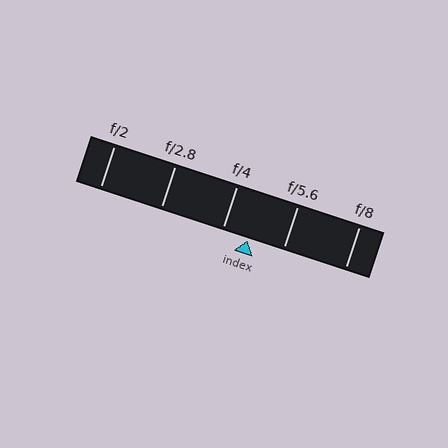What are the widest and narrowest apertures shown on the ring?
The widest aperture shown is f/2 and the narrowest is f/8.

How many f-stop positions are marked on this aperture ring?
There are 5 f-stop positions marked.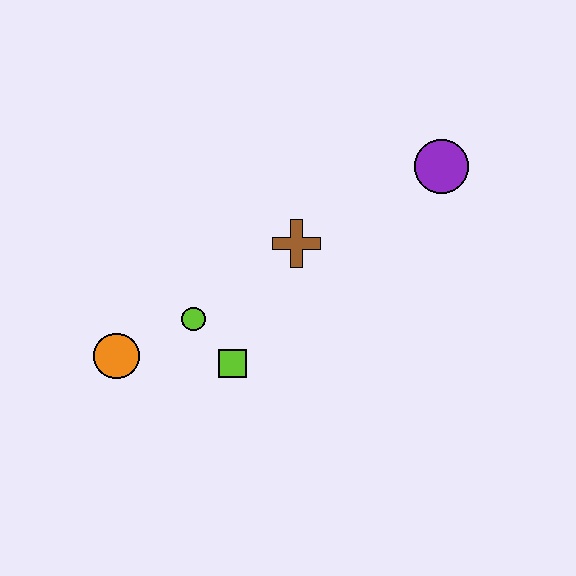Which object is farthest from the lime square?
The purple circle is farthest from the lime square.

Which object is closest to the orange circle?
The lime circle is closest to the orange circle.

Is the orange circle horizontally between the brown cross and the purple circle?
No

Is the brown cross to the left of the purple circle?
Yes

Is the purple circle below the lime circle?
No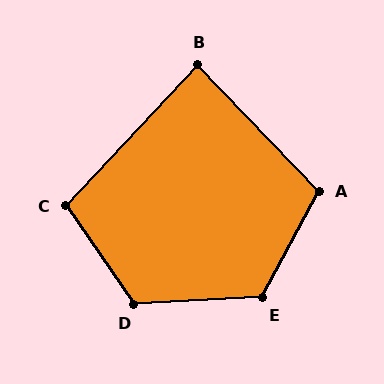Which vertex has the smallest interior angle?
B, at approximately 87 degrees.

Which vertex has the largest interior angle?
E, at approximately 121 degrees.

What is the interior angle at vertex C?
Approximately 102 degrees (obtuse).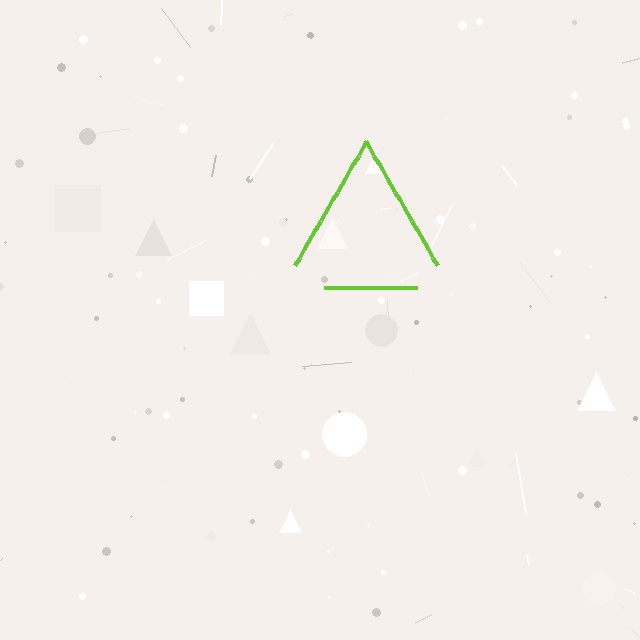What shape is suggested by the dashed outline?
The dashed outline suggests a triangle.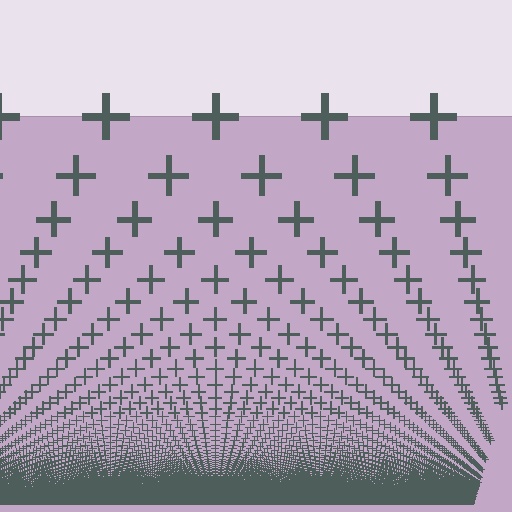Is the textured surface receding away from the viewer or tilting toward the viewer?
The surface appears to tilt toward the viewer. Texture elements get larger and sparser toward the top.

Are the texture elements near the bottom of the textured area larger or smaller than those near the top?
Smaller. The gradient is inverted — elements near the bottom are smaller and denser.